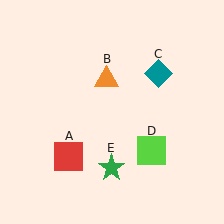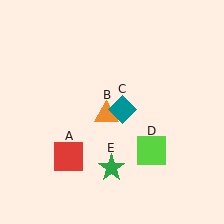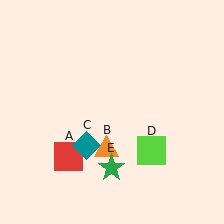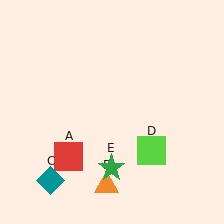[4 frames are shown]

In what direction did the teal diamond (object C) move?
The teal diamond (object C) moved down and to the left.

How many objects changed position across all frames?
2 objects changed position: orange triangle (object B), teal diamond (object C).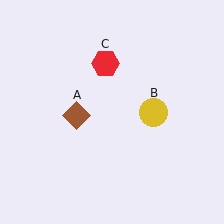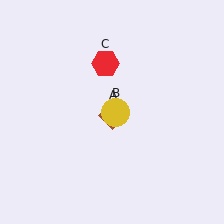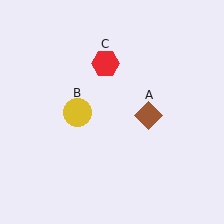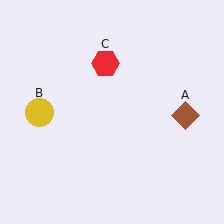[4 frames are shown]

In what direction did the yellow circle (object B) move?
The yellow circle (object B) moved left.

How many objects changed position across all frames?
2 objects changed position: brown diamond (object A), yellow circle (object B).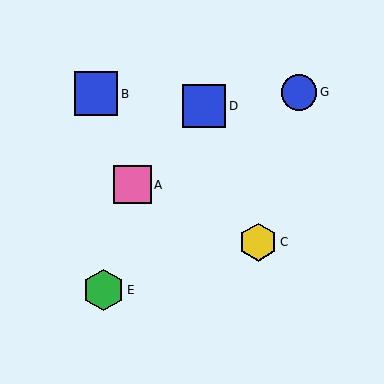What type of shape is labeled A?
Shape A is a pink square.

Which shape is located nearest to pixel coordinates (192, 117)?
The blue square (labeled D) at (204, 106) is nearest to that location.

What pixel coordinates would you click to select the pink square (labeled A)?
Click at (132, 185) to select the pink square A.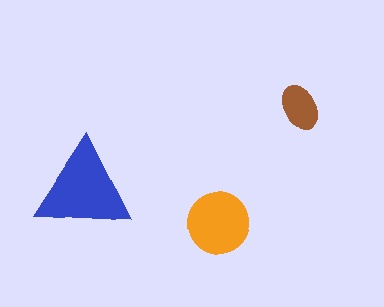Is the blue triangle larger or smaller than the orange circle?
Larger.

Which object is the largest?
The blue triangle.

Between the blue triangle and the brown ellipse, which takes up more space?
The blue triangle.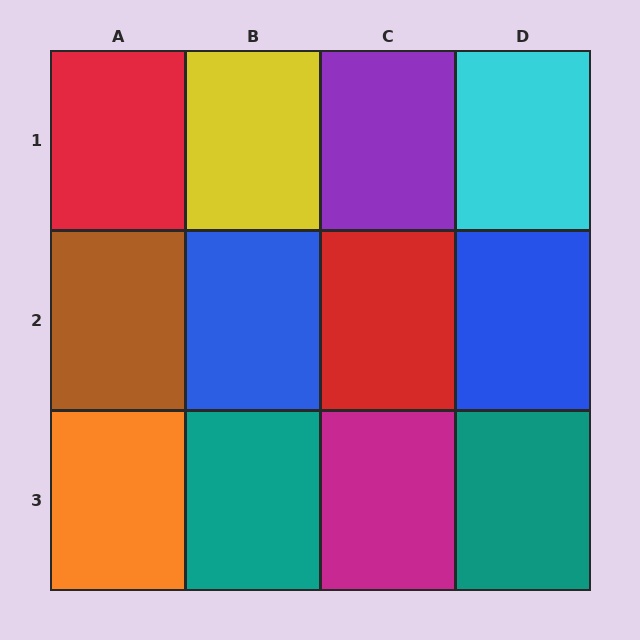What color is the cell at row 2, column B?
Blue.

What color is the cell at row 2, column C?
Red.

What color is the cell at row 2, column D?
Blue.